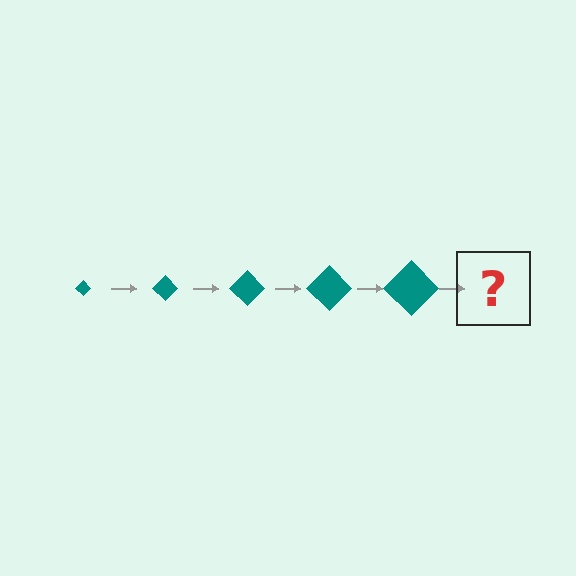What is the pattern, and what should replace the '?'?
The pattern is that the diamond gets progressively larger each step. The '?' should be a teal diamond, larger than the previous one.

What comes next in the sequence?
The next element should be a teal diamond, larger than the previous one.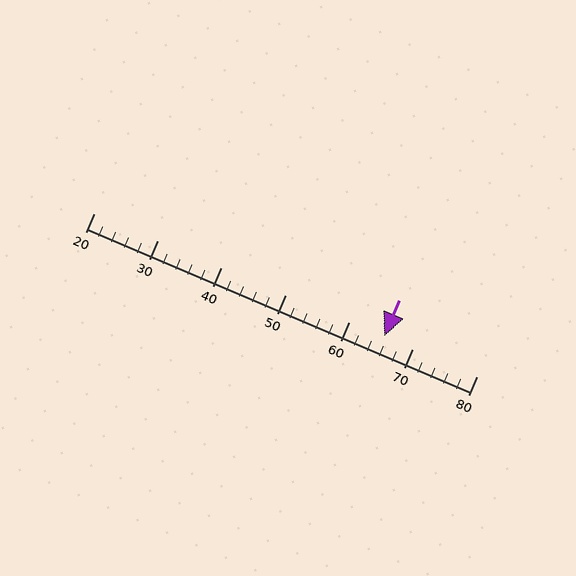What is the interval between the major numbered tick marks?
The major tick marks are spaced 10 units apart.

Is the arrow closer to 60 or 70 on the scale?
The arrow is closer to 70.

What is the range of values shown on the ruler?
The ruler shows values from 20 to 80.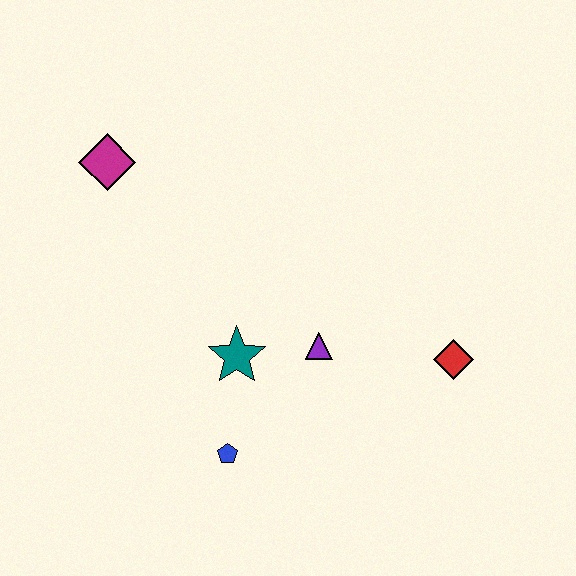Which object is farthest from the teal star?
The magenta diamond is farthest from the teal star.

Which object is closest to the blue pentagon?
The teal star is closest to the blue pentagon.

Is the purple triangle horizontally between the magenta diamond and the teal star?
No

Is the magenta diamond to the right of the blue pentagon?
No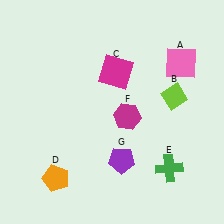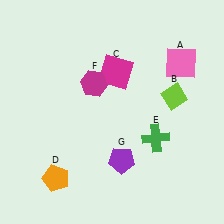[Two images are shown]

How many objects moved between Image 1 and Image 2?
2 objects moved between the two images.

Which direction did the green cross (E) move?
The green cross (E) moved up.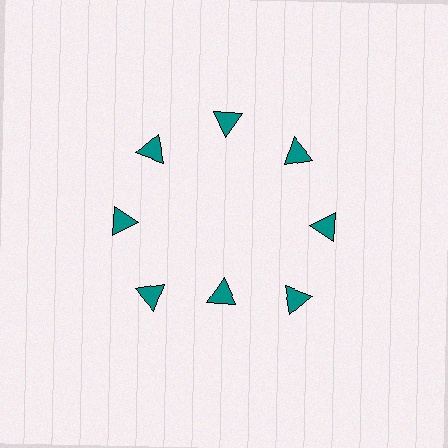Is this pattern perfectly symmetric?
No. The 8 teal triangles are arranged in a ring, but one element near the 6 o'clock position is pulled inward toward the center, breaking the 8-fold rotational symmetry.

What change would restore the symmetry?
The symmetry would be restored by moving it outward, back onto the ring so that all 8 triangles sit at equal angles and equal distance from the center.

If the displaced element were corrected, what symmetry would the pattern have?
It would have 8-fold rotational symmetry — the pattern would map onto itself every 45 degrees.